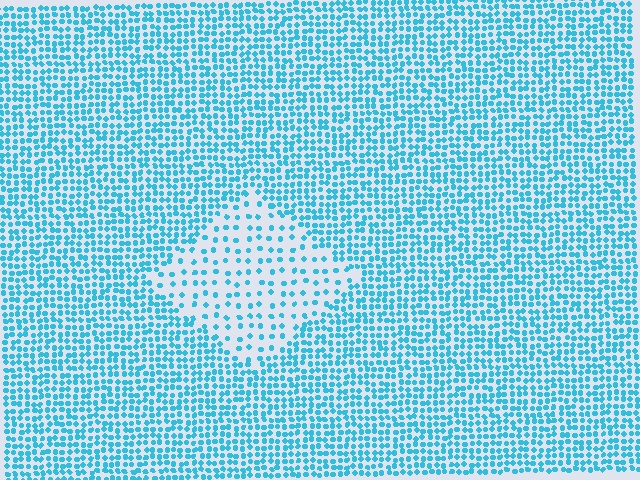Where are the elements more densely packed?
The elements are more densely packed outside the diamond boundary.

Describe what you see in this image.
The image contains small cyan elements arranged at two different densities. A diamond-shaped region is visible where the elements are less densely packed than the surrounding area.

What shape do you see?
I see a diamond.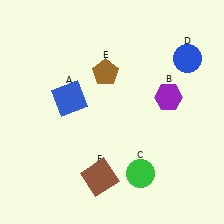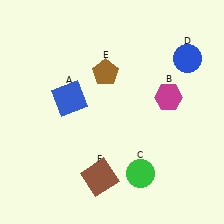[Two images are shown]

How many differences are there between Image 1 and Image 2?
There is 1 difference between the two images.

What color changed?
The hexagon (B) changed from purple in Image 1 to magenta in Image 2.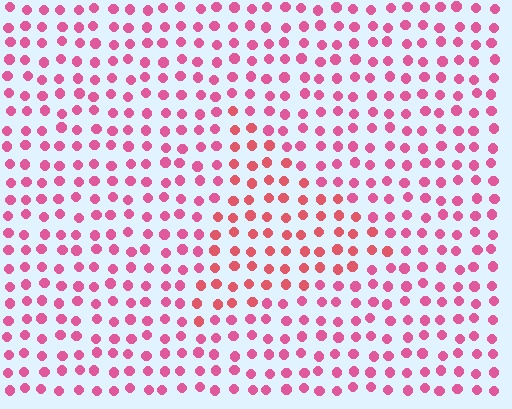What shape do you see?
I see a triangle.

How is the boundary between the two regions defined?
The boundary is defined purely by a slight shift in hue (about 23 degrees). Spacing, size, and orientation are identical on both sides.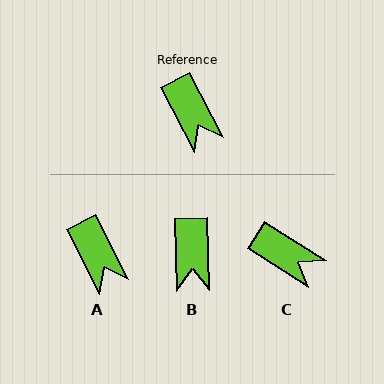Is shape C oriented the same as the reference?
No, it is off by about 30 degrees.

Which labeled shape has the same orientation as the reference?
A.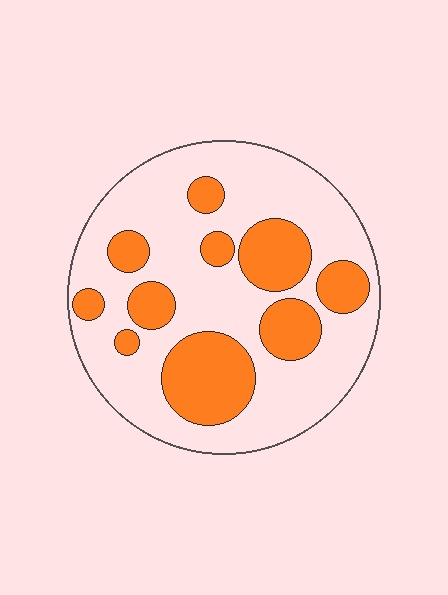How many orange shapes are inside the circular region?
10.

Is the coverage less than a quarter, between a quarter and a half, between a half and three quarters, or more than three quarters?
Between a quarter and a half.